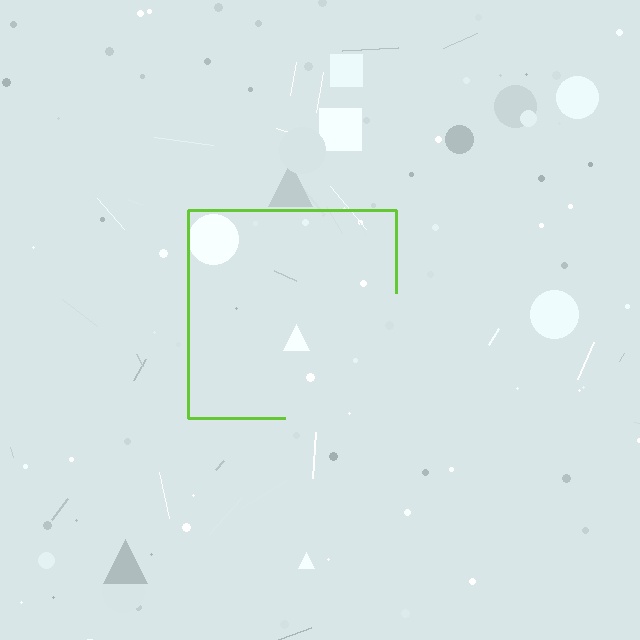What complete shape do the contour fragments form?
The contour fragments form a square.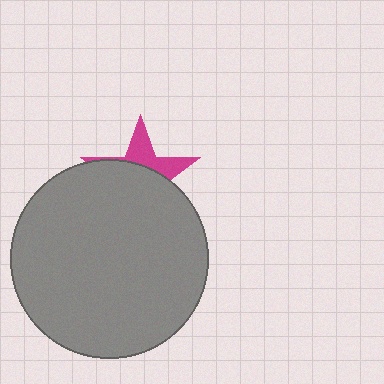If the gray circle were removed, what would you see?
You would see the complete magenta star.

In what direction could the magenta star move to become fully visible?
The magenta star could move up. That would shift it out from behind the gray circle entirely.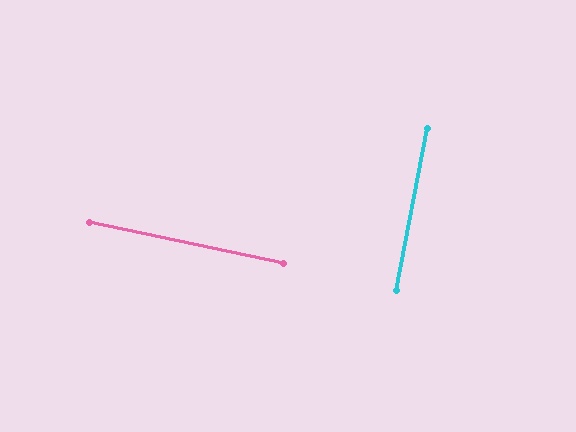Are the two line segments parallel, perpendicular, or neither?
Perpendicular — they meet at approximately 89°.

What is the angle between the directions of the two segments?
Approximately 89 degrees.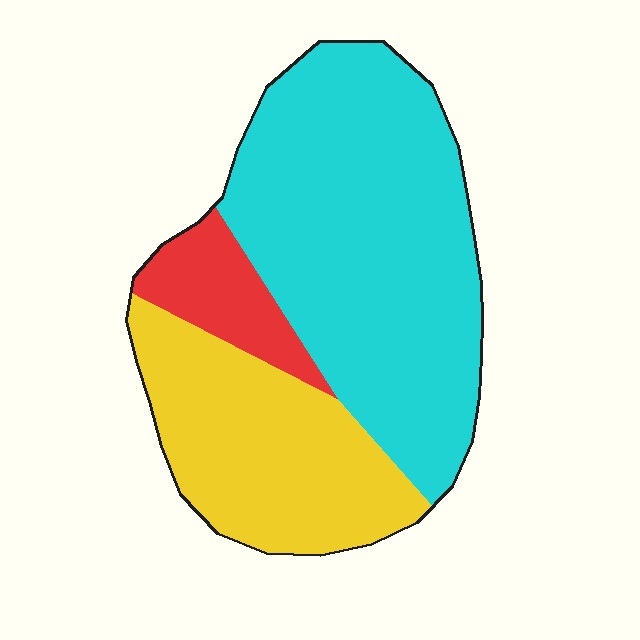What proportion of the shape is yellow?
Yellow covers about 30% of the shape.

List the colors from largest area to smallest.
From largest to smallest: cyan, yellow, red.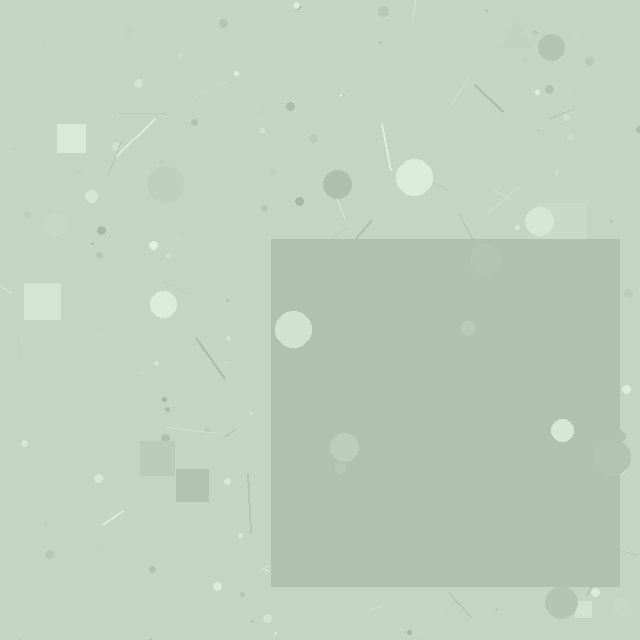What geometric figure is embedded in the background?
A square is embedded in the background.